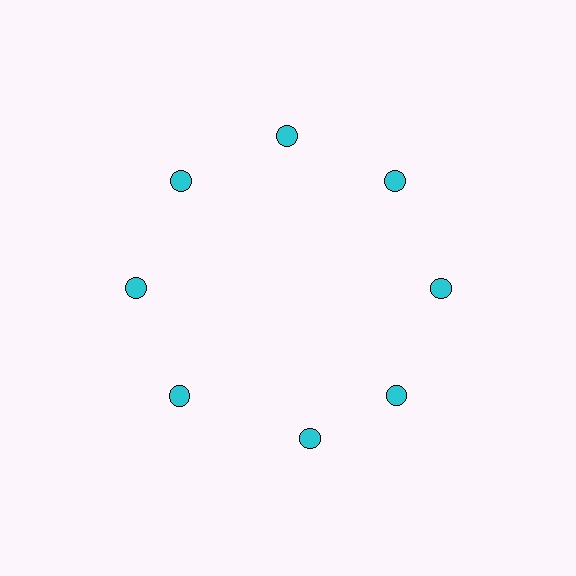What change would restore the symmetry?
The symmetry would be restored by rotating it back into even spacing with its neighbors so that all 8 circles sit at equal angles and equal distance from the center.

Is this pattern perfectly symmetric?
No. The 8 cyan circles are arranged in a ring, but one element near the 6 o'clock position is rotated out of alignment along the ring, breaking the 8-fold rotational symmetry.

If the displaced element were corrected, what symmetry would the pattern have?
It would have 8-fold rotational symmetry — the pattern would map onto itself every 45 degrees.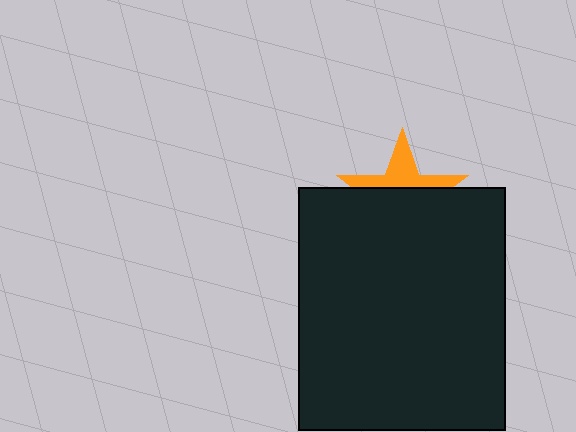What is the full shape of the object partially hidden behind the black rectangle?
The partially hidden object is an orange star.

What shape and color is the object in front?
The object in front is a black rectangle.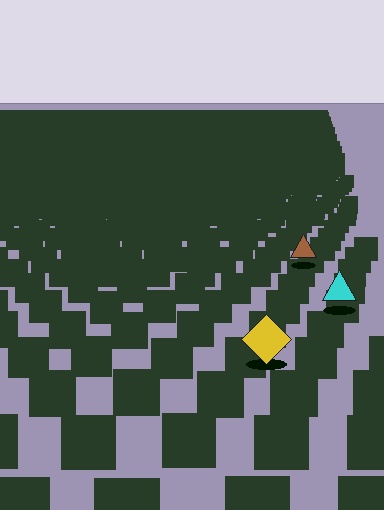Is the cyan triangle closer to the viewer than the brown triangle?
Yes. The cyan triangle is closer — you can tell from the texture gradient: the ground texture is coarser near it.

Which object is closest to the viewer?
The yellow diamond is closest. The texture marks near it are larger and more spread out.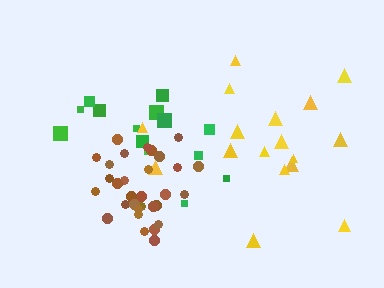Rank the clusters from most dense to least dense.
brown, green, yellow.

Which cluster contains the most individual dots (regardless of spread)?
Brown (31).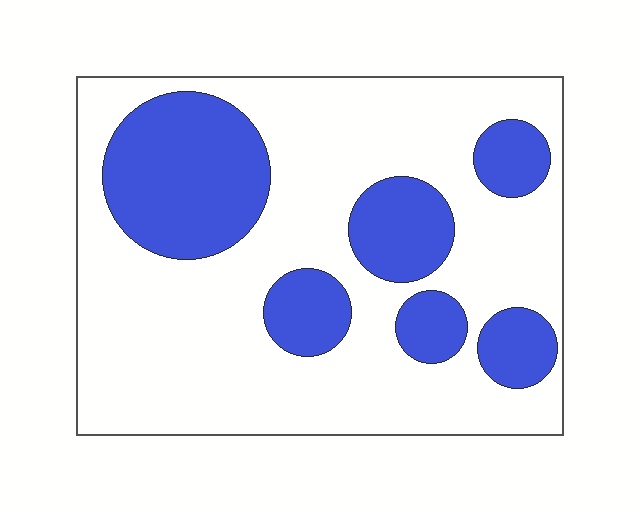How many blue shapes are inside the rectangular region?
6.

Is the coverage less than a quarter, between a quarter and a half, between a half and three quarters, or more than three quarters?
Between a quarter and a half.